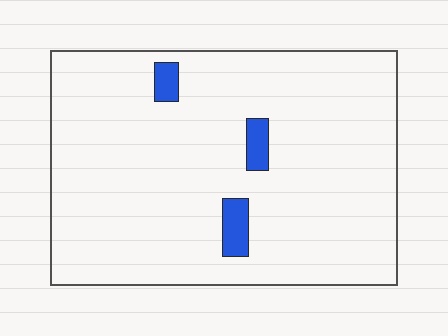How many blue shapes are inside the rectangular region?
3.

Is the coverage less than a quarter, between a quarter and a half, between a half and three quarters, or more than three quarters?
Less than a quarter.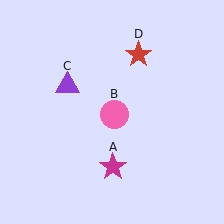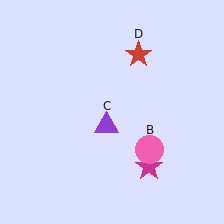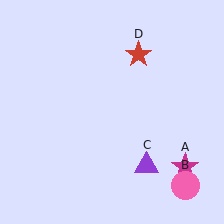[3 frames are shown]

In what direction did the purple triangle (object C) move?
The purple triangle (object C) moved down and to the right.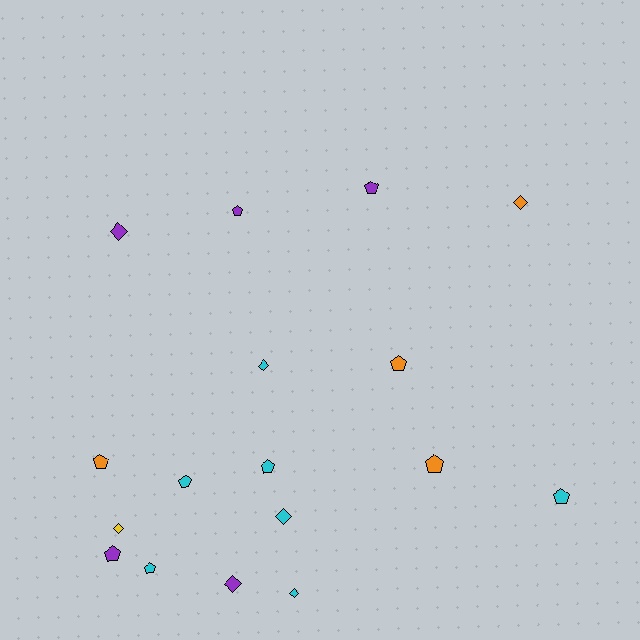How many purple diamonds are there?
There are 2 purple diamonds.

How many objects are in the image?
There are 17 objects.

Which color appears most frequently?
Cyan, with 7 objects.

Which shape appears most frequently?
Pentagon, with 10 objects.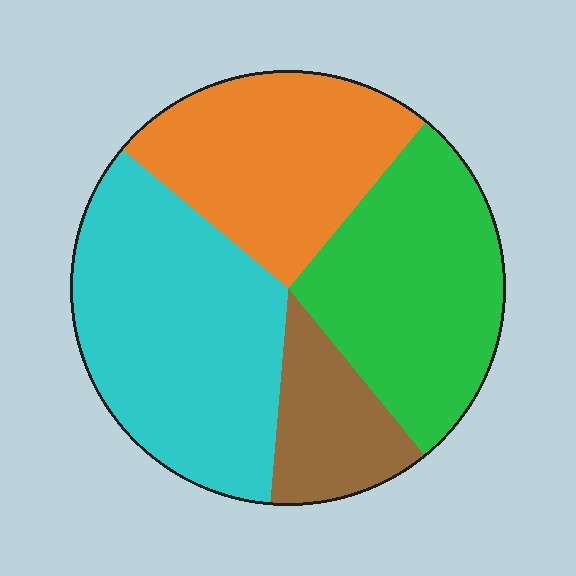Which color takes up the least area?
Brown, at roughly 10%.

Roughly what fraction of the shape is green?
Green covers 28% of the shape.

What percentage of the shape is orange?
Orange takes up about one quarter (1/4) of the shape.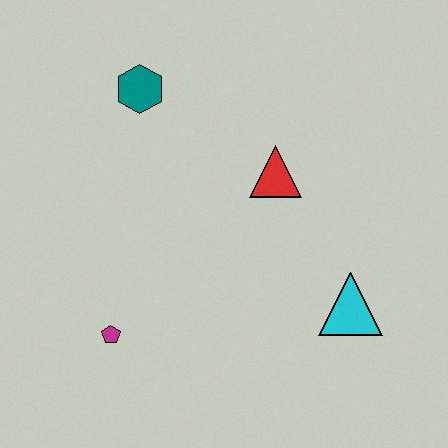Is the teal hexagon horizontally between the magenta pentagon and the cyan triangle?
Yes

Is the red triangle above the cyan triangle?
Yes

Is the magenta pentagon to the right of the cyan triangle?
No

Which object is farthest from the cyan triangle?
The teal hexagon is farthest from the cyan triangle.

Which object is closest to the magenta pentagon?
The red triangle is closest to the magenta pentagon.